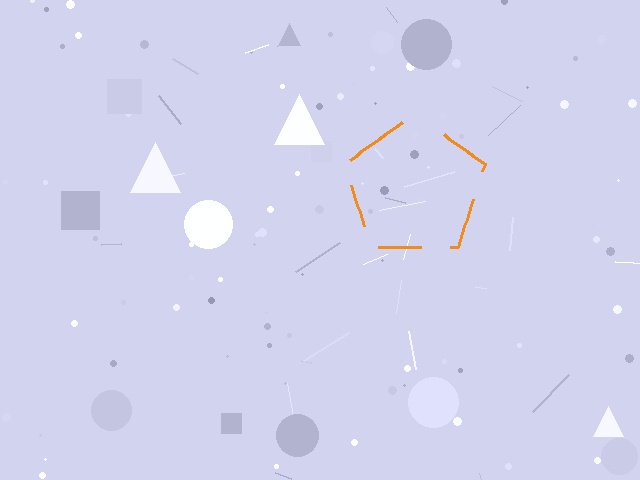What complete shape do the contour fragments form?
The contour fragments form a pentagon.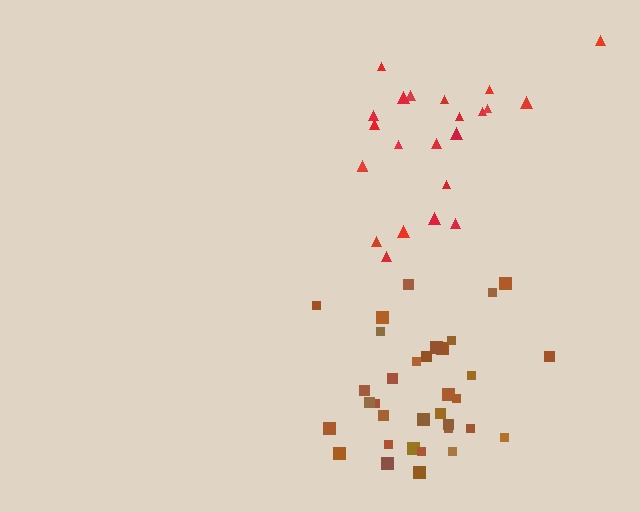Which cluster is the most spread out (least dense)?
Red.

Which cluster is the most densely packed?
Brown.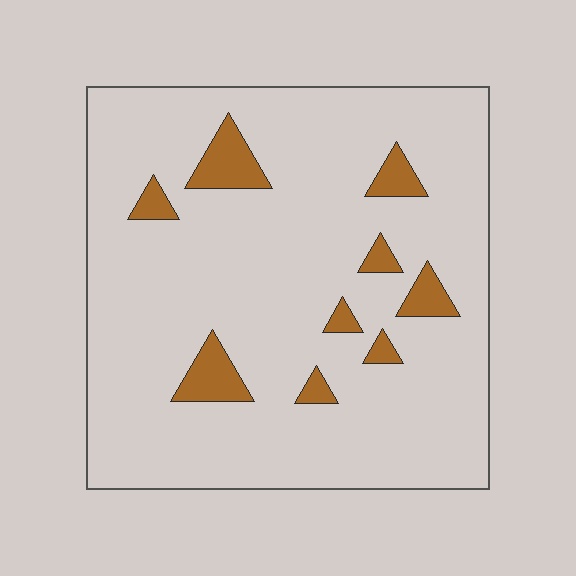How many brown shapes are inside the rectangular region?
9.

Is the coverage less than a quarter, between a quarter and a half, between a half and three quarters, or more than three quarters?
Less than a quarter.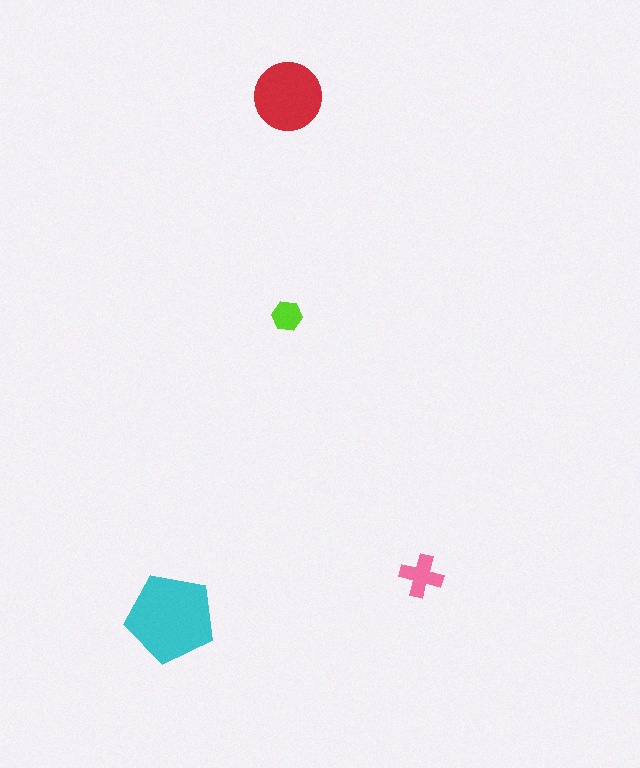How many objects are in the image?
There are 4 objects in the image.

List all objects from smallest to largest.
The lime hexagon, the pink cross, the red circle, the cyan pentagon.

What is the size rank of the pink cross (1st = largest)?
3rd.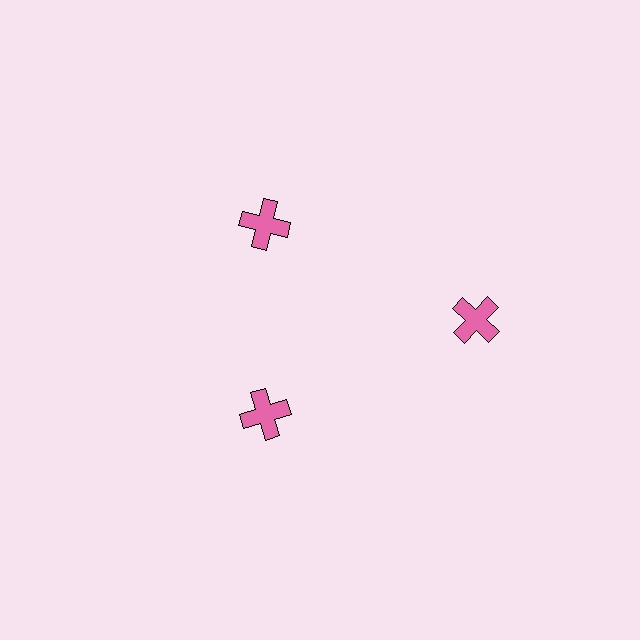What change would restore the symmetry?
The symmetry would be restored by moving it inward, back onto the ring so that all 3 crosses sit at equal angles and equal distance from the center.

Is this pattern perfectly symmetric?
No. The 3 pink crosses are arranged in a ring, but one element near the 3 o'clock position is pushed outward from the center, breaking the 3-fold rotational symmetry.